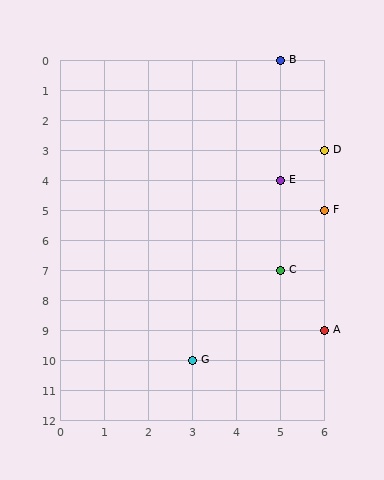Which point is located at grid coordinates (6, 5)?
Point F is at (6, 5).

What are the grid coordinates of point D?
Point D is at grid coordinates (6, 3).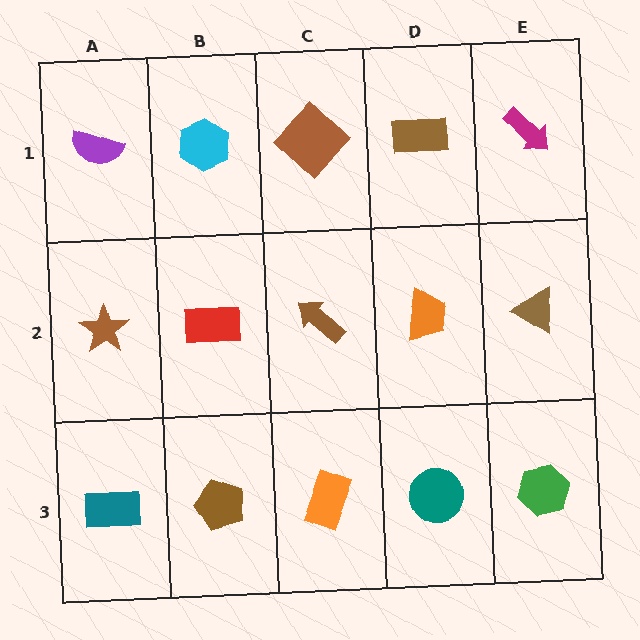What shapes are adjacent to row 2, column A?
A purple semicircle (row 1, column A), a teal rectangle (row 3, column A), a red rectangle (row 2, column B).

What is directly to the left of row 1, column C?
A cyan hexagon.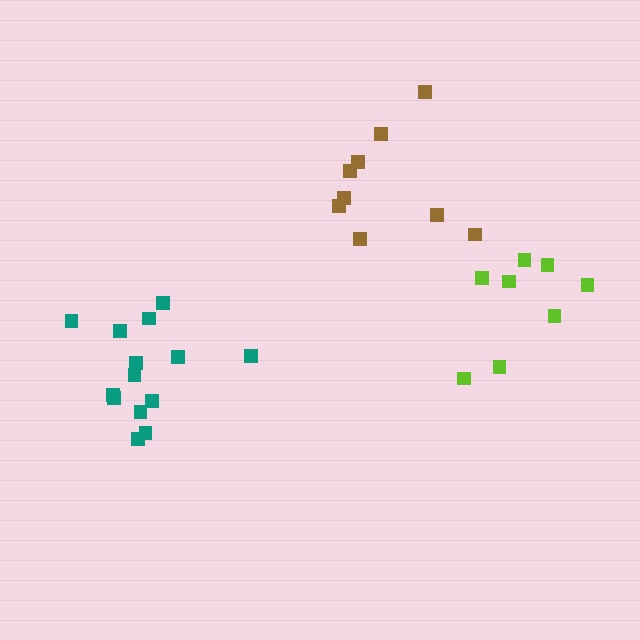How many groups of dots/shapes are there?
There are 3 groups.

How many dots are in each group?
Group 1: 8 dots, Group 2: 9 dots, Group 3: 14 dots (31 total).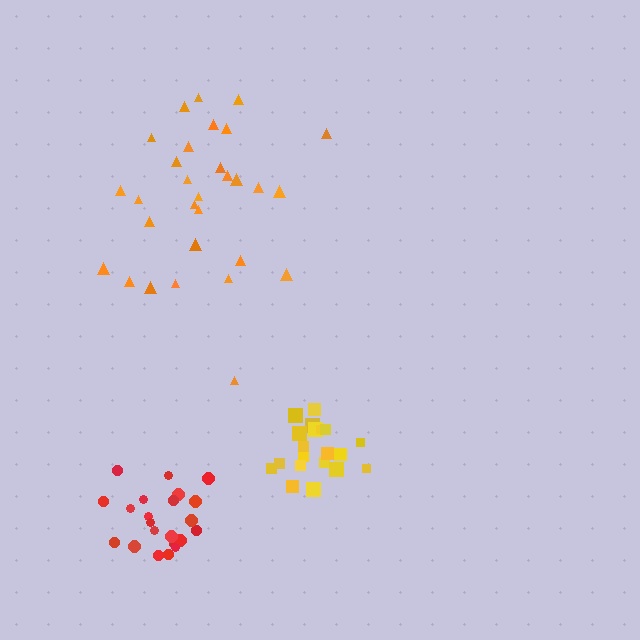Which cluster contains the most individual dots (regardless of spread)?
Orange (30).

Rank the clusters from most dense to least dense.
yellow, red, orange.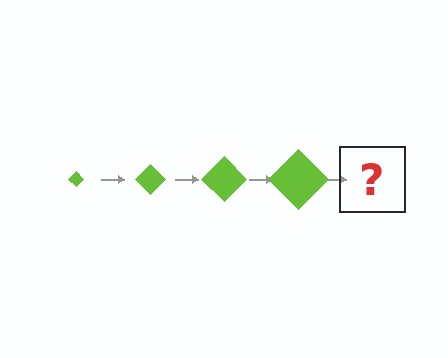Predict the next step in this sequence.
The next step is a lime diamond, larger than the previous one.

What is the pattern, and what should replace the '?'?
The pattern is that the diamond gets progressively larger each step. The '?' should be a lime diamond, larger than the previous one.